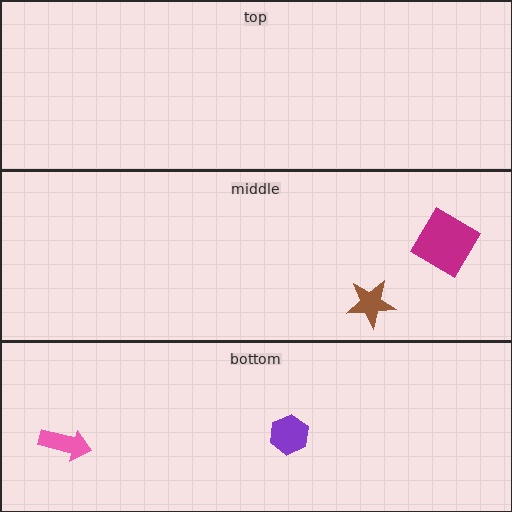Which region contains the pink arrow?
The bottom region.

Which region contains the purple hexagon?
The bottom region.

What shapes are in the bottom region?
The pink arrow, the purple hexagon.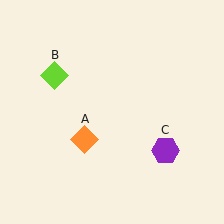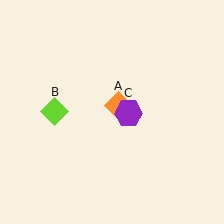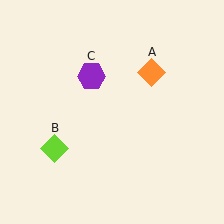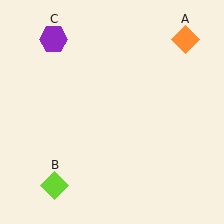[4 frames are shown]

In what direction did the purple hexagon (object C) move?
The purple hexagon (object C) moved up and to the left.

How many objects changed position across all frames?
3 objects changed position: orange diamond (object A), lime diamond (object B), purple hexagon (object C).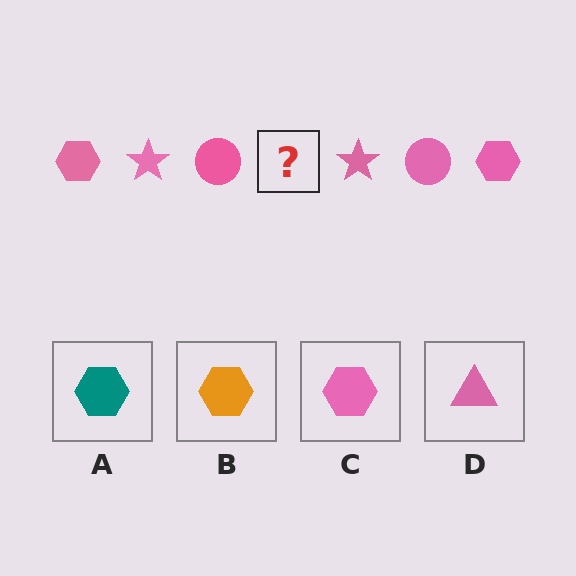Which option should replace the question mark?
Option C.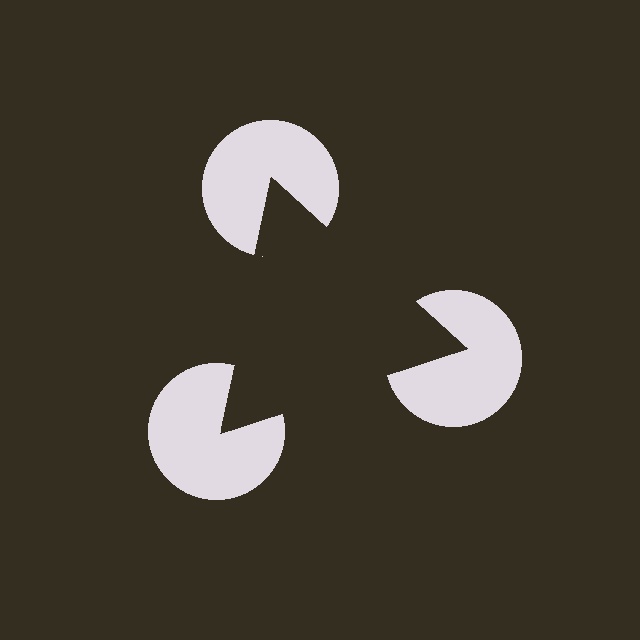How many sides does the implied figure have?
3 sides.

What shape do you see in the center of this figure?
An illusory triangle — its edges are inferred from the aligned wedge cuts in the pac-man discs, not physically drawn.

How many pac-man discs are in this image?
There are 3 — one at each vertex of the illusory triangle.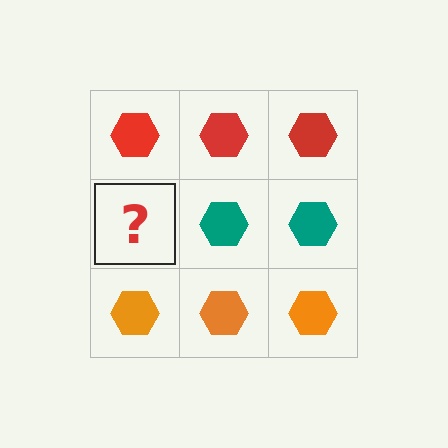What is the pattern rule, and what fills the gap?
The rule is that each row has a consistent color. The gap should be filled with a teal hexagon.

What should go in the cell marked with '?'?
The missing cell should contain a teal hexagon.